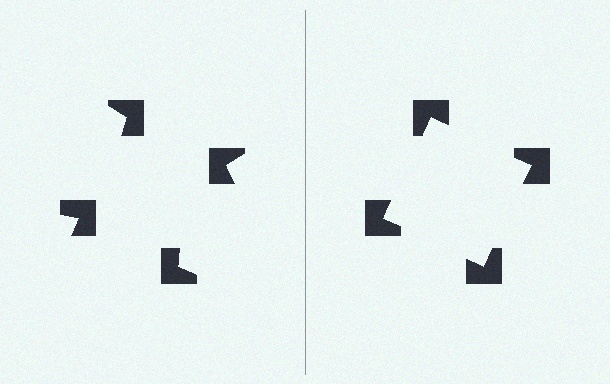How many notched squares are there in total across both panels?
8 — 4 on each side.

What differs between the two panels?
The notched squares are positioned identically on both sides; only the wedge orientations differ. On the right they align to a square; on the left they are misaligned.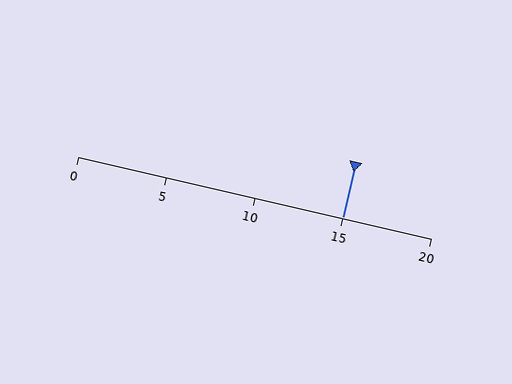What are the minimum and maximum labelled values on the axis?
The axis runs from 0 to 20.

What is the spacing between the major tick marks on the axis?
The major ticks are spaced 5 apart.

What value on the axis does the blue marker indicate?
The marker indicates approximately 15.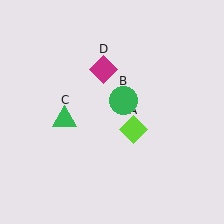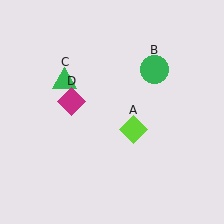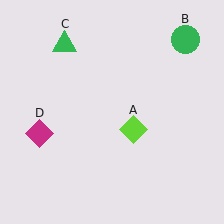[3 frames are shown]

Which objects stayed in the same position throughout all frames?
Lime diamond (object A) remained stationary.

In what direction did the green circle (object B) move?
The green circle (object B) moved up and to the right.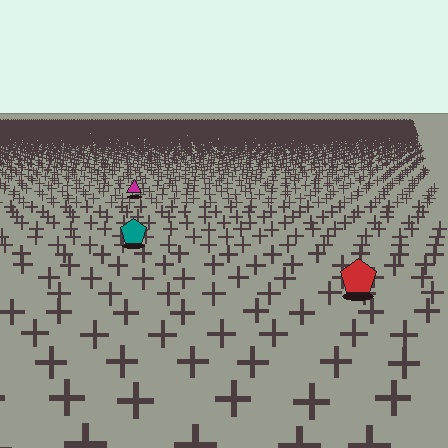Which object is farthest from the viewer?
The magenta triangle is farthest from the viewer. It appears smaller and the ground texture around it is denser.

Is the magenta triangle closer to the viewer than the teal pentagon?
No. The teal pentagon is closer — you can tell from the texture gradient: the ground texture is coarser near it.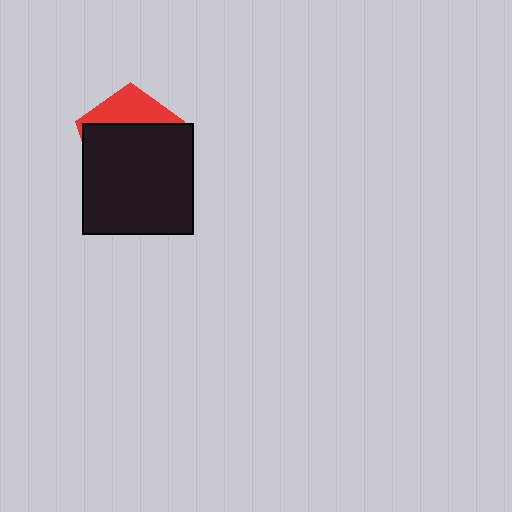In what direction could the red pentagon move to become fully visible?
The red pentagon could move up. That would shift it out from behind the black square entirely.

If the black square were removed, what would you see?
You would see the complete red pentagon.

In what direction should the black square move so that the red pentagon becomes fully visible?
The black square should move down. That is the shortest direction to clear the overlap and leave the red pentagon fully visible.